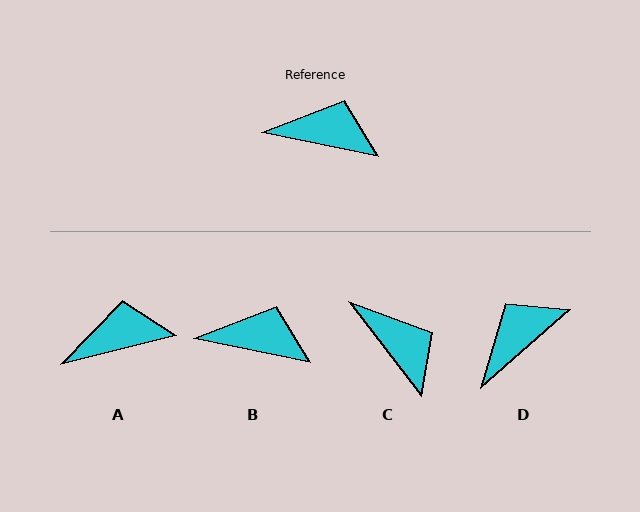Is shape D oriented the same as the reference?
No, it is off by about 53 degrees.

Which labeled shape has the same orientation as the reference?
B.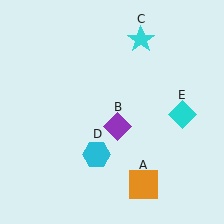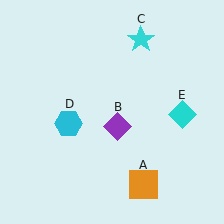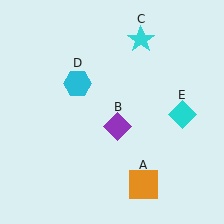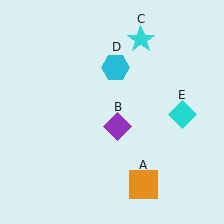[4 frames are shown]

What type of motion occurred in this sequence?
The cyan hexagon (object D) rotated clockwise around the center of the scene.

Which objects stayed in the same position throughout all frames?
Orange square (object A) and purple diamond (object B) and cyan star (object C) and cyan diamond (object E) remained stationary.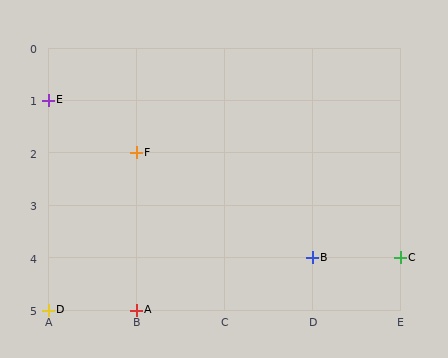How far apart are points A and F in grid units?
Points A and F are 3 rows apart.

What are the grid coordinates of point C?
Point C is at grid coordinates (E, 4).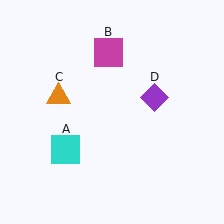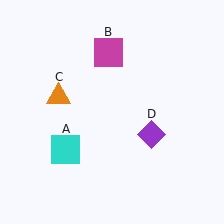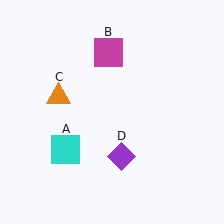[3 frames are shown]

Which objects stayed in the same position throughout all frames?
Cyan square (object A) and magenta square (object B) and orange triangle (object C) remained stationary.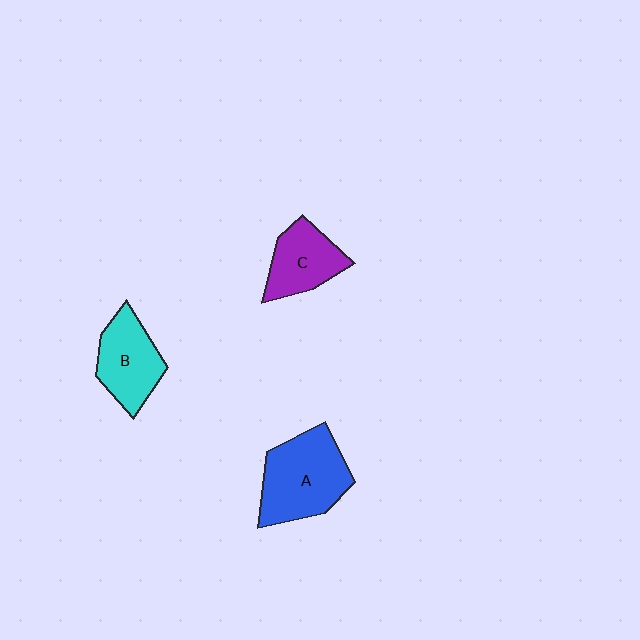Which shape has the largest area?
Shape A (blue).